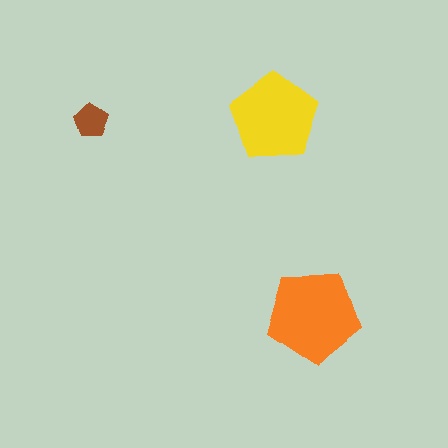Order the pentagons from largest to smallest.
the orange one, the yellow one, the brown one.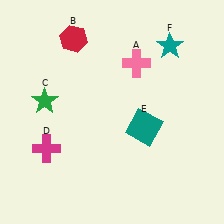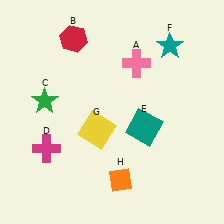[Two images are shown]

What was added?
A yellow square (G), an orange diamond (H) were added in Image 2.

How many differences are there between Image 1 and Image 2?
There are 2 differences between the two images.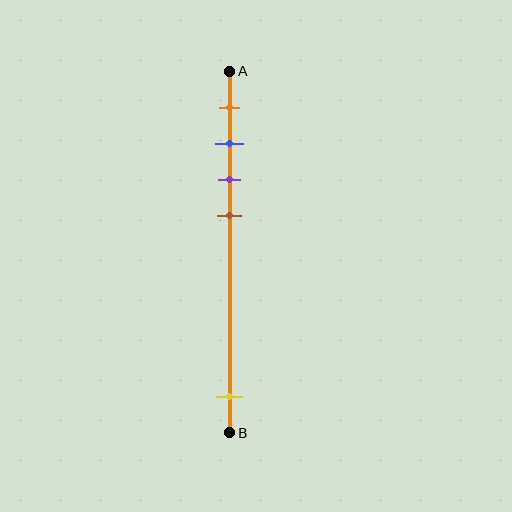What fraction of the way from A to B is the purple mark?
The purple mark is approximately 30% (0.3) of the way from A to B.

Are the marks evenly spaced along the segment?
No, the marks are not evenly spaced.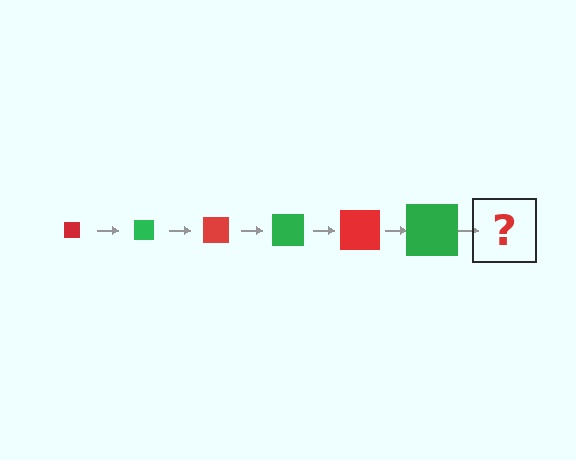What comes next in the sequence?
The next element should be a red square, larger than the previous one.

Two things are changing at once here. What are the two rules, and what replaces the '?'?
The two rules are that the square grows larger each step and the color cycles through red and green. The '?' should be a red square, larger than the previous one.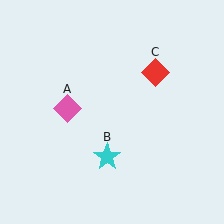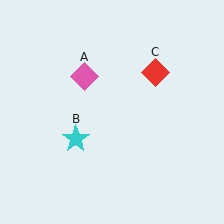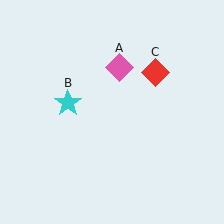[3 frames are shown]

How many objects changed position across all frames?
2 objects changed position: pink diamond (object A), cyan star (object B).